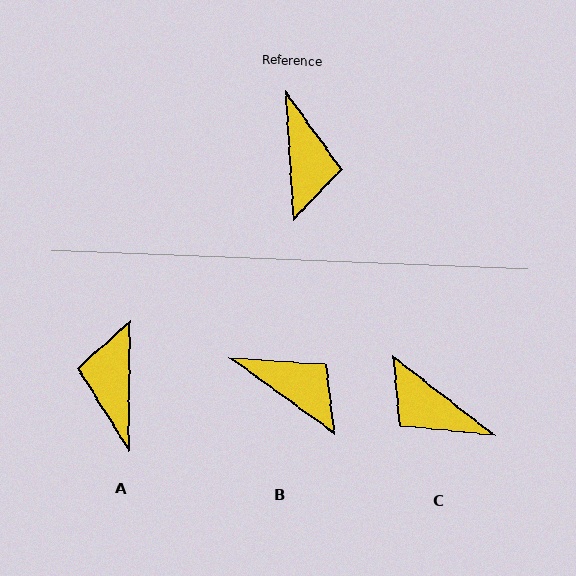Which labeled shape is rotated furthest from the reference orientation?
A, about 176 degrees away.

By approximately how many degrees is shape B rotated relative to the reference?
Approximately 50 degrees counter-clockwise.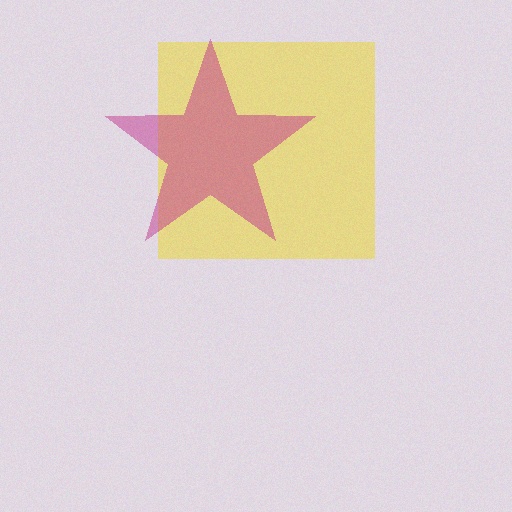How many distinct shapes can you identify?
There are 2 distinct shapes: a yellow square, a magenta star.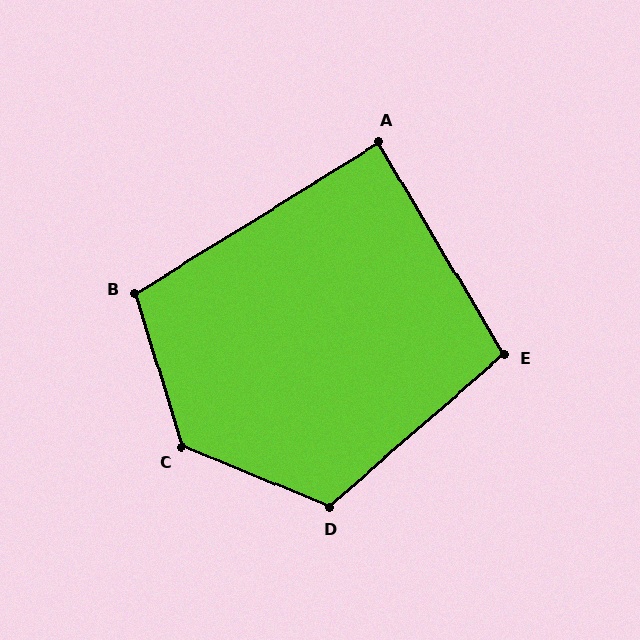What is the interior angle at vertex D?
Approximately 117 degrees (obtuse).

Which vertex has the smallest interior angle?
A, at approximately 89 degrees.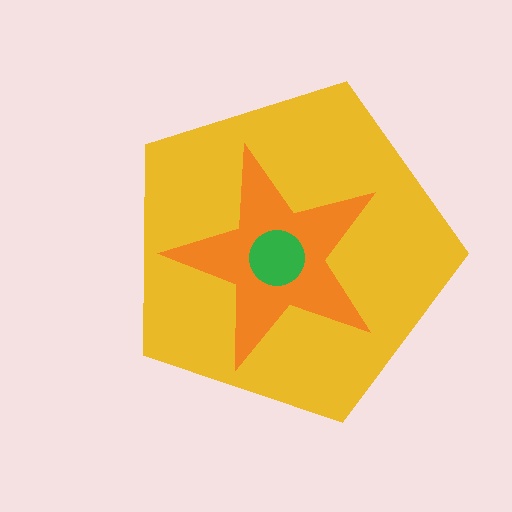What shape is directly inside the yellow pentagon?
The orange star.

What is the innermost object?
The green circle.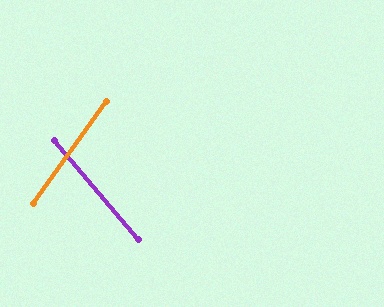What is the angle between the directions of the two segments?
Approximately 76 degrees.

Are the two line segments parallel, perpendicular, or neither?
Neither parallel nor perpendicular — they differ by about 76°.